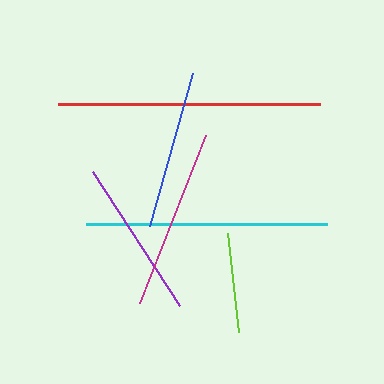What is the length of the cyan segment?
The cyan segment is approximately 240 pixels long.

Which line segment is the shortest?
The lime line is the shortest at approximately 100 pixels.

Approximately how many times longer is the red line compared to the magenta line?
The red line is approximately 1.5 times the length of the magenta line.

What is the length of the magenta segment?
The magenta segment is approximately 180 pixels long.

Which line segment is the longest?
The red line is the longest at approximately 262 pixels.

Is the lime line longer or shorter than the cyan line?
The cyan line is longer than the lime line.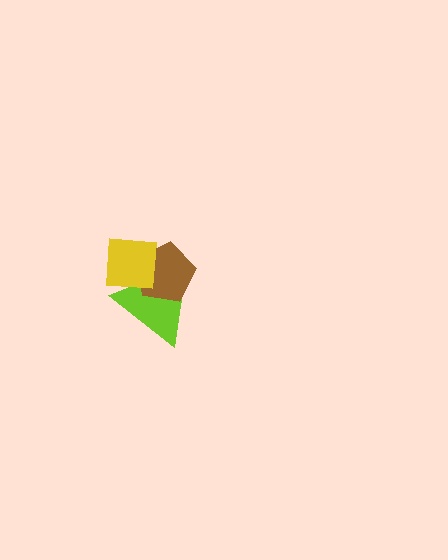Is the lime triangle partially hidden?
Yes, it is partially covered by another shape.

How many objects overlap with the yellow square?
2 objects overlap with the yellow square.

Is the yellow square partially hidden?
No, no other shape covers it.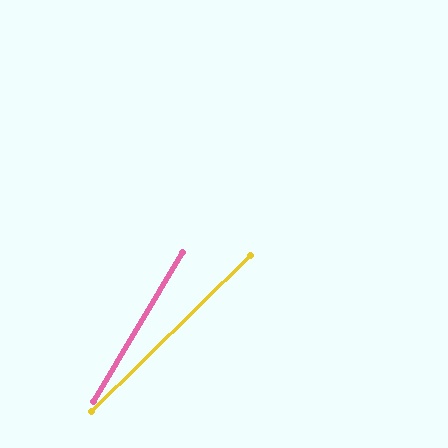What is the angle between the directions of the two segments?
Approximately 15 degrees.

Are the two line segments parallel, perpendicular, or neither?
Neither parallel nor perpendicular — they differ by about 15°.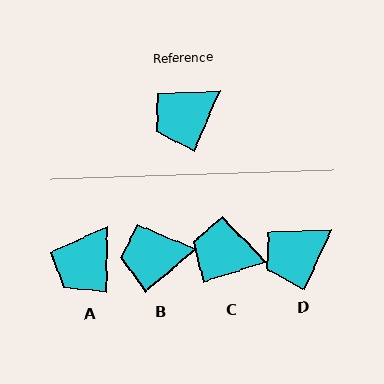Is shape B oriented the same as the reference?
No, it is off by about 27 degrees.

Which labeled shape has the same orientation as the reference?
D.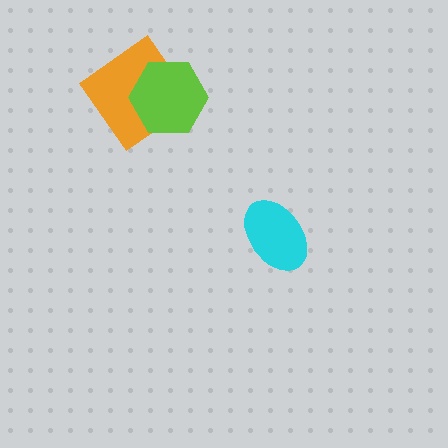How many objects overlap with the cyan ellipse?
0 objects overlap with the cyan ellipse.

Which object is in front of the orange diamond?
The lime hexagon is in front of the orange diamond.